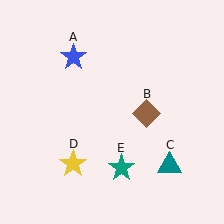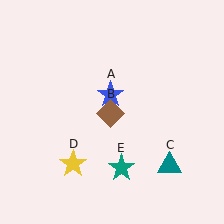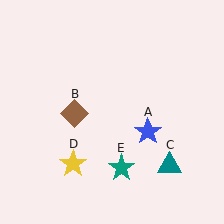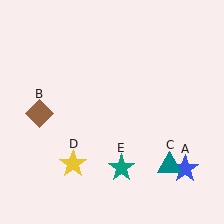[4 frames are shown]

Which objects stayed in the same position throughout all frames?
Teal triangle (object C) and yellow star (object D) and teal star (object E) remained stationary.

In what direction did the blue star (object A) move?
The blue star (object A) moved down and to the right.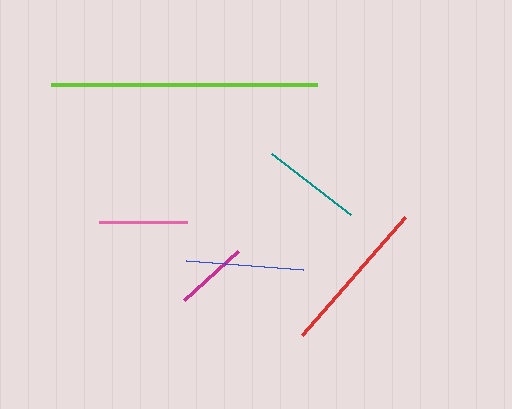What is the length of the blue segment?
The blue segment is approximately 117 pixels long.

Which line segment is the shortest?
The magenta line is the shortest at approximately 72 pixels.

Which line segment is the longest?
The lime line is the longest at approximately 267 pixels.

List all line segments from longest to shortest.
From longest to shortest: lime, red, blue, teal, pink, magenta.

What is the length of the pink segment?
The pink segment is approximately 89 pixels long.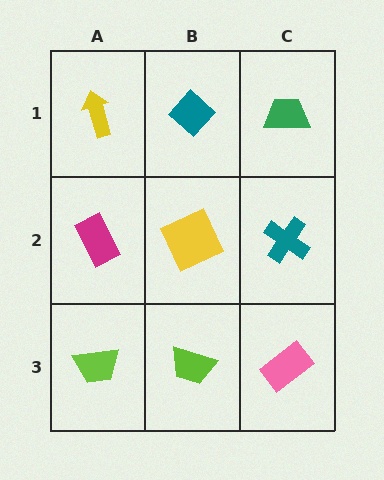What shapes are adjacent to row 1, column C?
A teal cross (row 2, column C), a teal diamond (row 1, column B).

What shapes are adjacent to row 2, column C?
A green trapezoid (row 1, column C), a pink rectangle (row 3, column C), a yellow square (row 2, column B).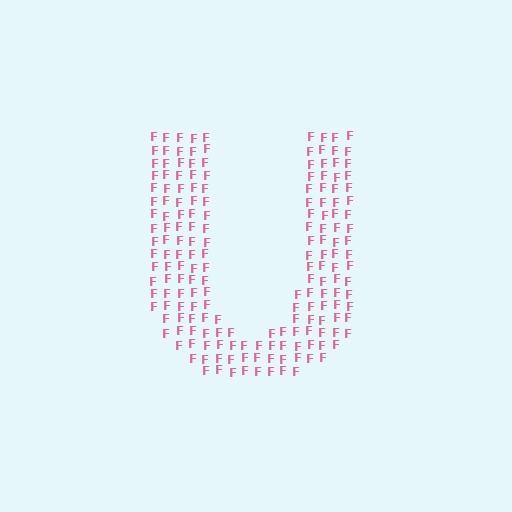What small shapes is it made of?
It is made of small letter F's.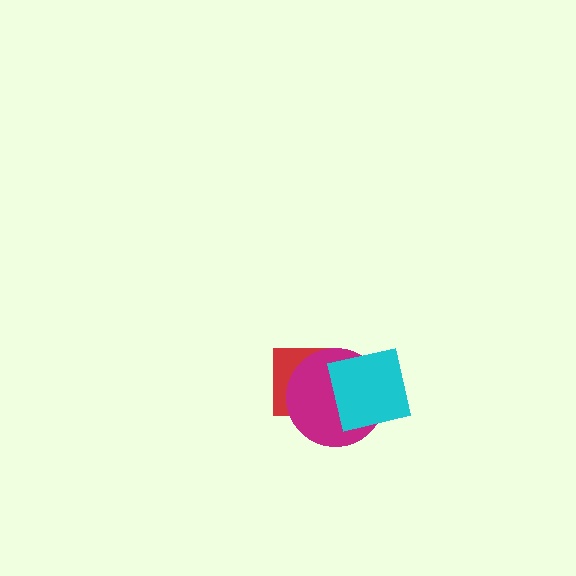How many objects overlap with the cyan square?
2 objects overlap with the cyan square.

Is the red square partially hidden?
Yes, it is partially covered by another shape.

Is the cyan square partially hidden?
No, no other shape covers it.